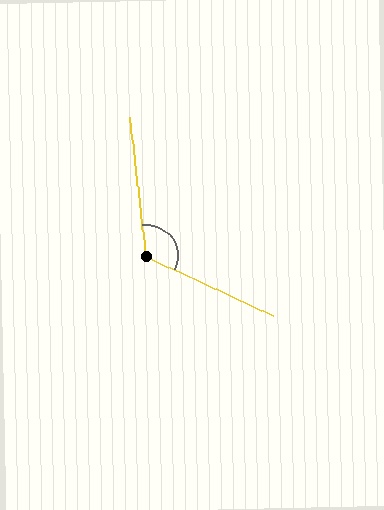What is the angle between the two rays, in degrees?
Approximately 122 degrees.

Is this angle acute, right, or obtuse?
It is obtuse.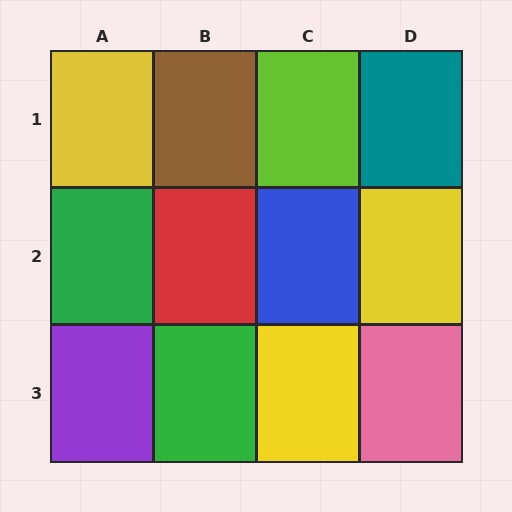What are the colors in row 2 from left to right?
Green, red, blue, yellow.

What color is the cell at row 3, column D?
Pink.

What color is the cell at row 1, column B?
Brown.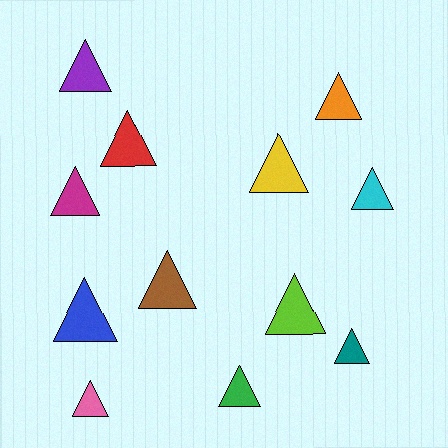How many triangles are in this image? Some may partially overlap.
There are 12 triangles.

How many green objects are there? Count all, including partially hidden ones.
There is 1 green object.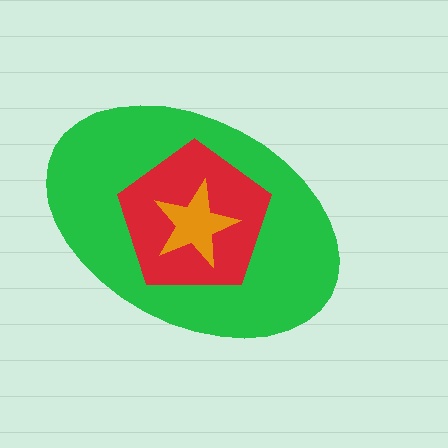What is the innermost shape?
The orange star.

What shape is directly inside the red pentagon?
The orange star.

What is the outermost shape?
The green ellipse.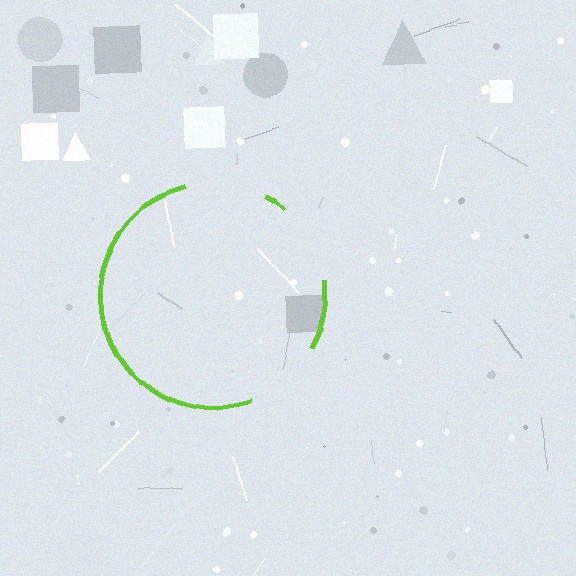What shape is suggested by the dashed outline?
The dashed outline suggests a circle.